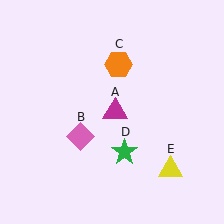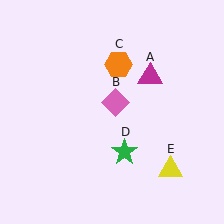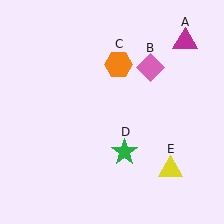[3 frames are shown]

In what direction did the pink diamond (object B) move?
The pink diamond (object B) moved up and to the right.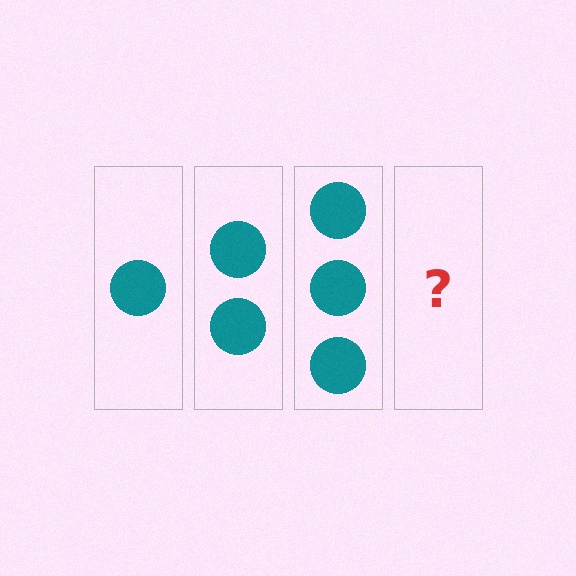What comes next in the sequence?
The next element should be 4 circles.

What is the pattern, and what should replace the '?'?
The pattern is that each step adds one more circle. The '?' should be 4 circles.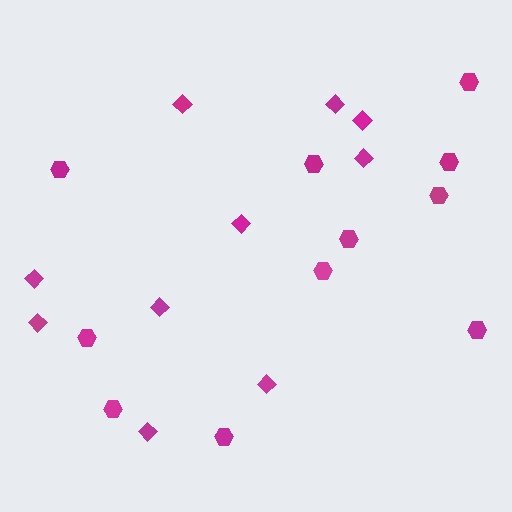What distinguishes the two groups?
There are 2 groups: one group of hexagons (11) and one group of diamonds (10).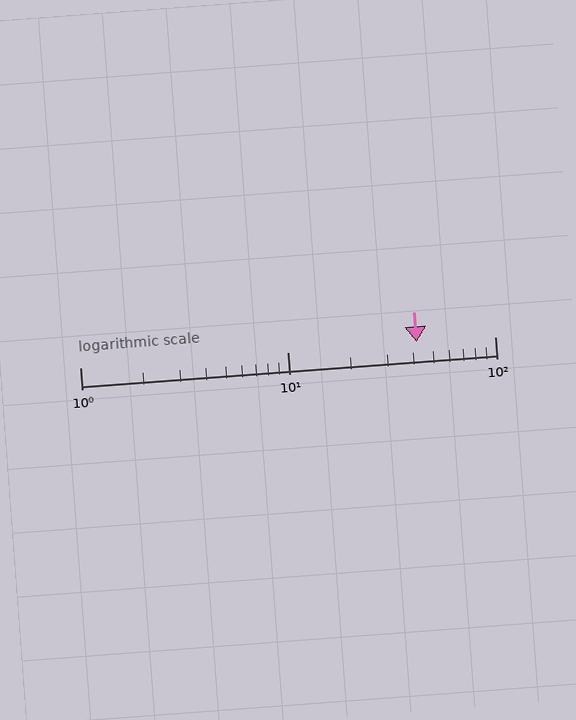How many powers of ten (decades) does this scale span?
The scale spans 2 decades, from 1 to 100.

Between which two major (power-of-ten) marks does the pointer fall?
The pointer is between 10 and 100.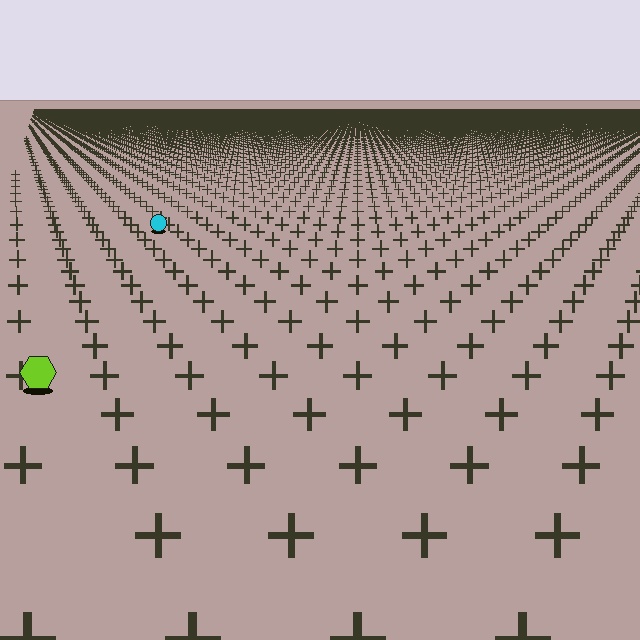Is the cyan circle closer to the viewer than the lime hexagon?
No. The lime hexagon is closer — you can tell from the texture gradient: the ground texture is coarser near it.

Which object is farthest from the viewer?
The cyan circle is farthest from the viewer. It appears smaller and the ground texture around it is denser.